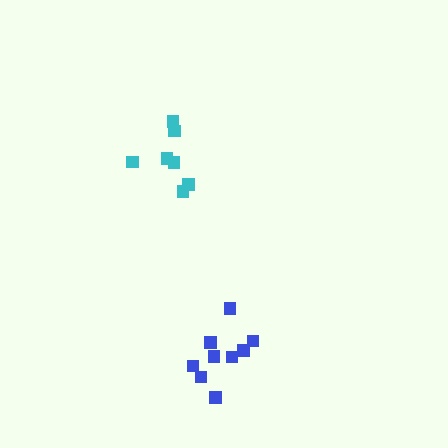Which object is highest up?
The cyan cluster is topmost.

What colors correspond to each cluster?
The clusters are colored: cyan, blue.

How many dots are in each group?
Group 1: 7 dots, Group 2: 9 dots (16 total).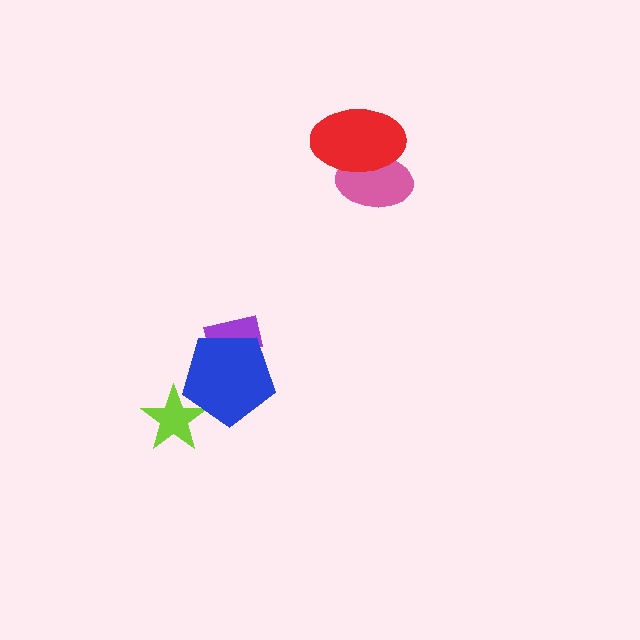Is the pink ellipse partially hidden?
Yes, it is partially covered by another shape.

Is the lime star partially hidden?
Yes, it is partially covered by another shape.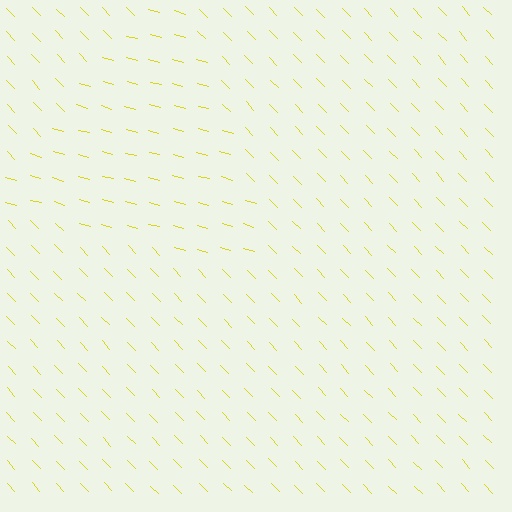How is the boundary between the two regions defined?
The boundary is defined purely by a change in line orientation (approximately 31 degrees difference). All lines are the same color and thickness.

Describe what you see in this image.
The image is filled with small yellow line segments. A triangle region in the image has lines oriented differently from the surrounding lines, creating a visible texture boundary.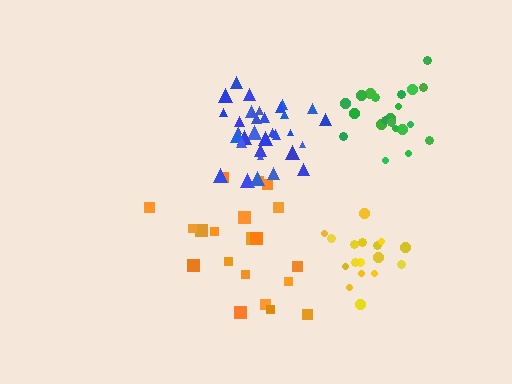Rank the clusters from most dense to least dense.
blue, green, yellow, orange.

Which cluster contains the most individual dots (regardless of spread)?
Blue (34).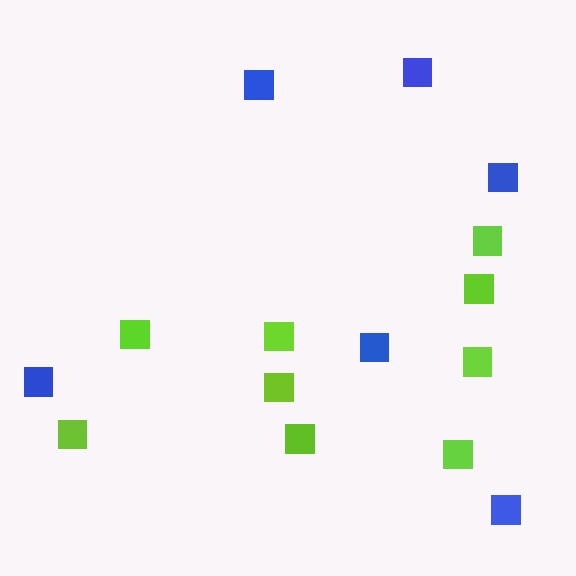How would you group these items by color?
There are 2 groups: one group of lime squares (9) and one group of blue squares (6).